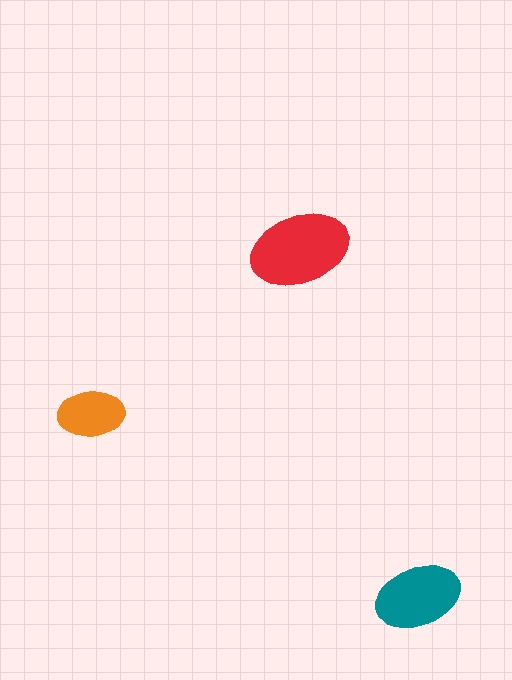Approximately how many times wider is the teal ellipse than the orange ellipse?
About 1.5 times wider.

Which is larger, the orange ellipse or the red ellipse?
The red one.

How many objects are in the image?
There are 3 objects in the image.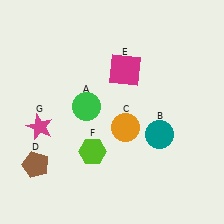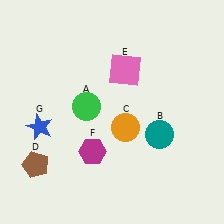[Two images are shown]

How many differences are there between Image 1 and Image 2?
There are 3 differences between the two images.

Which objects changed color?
E changed from magenta to pink. F changed from lime to magenta. G changed from magenta to blue.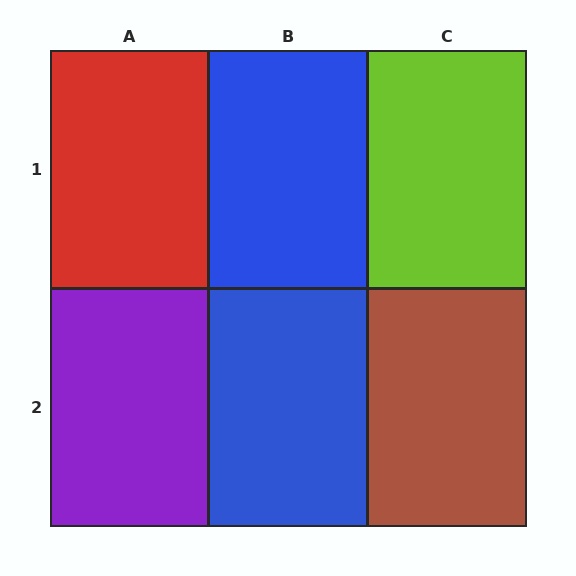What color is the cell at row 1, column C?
Lime.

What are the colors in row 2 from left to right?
Purple, blue, brown.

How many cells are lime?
1 cell is lime.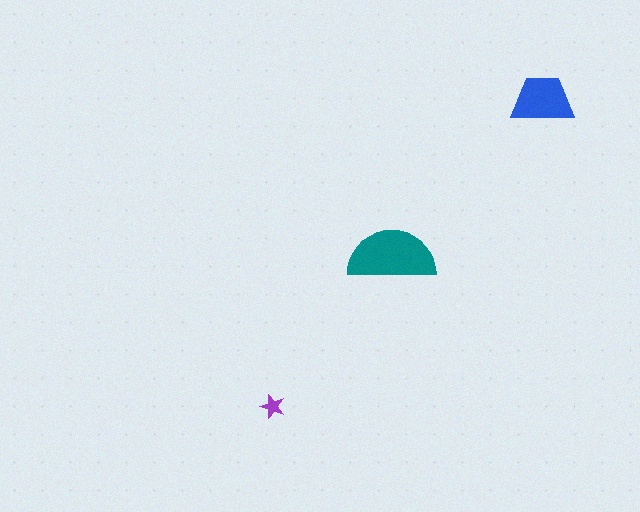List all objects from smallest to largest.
The purple star, the blue trapezoid, the teal semicircle.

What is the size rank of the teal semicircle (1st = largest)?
1st.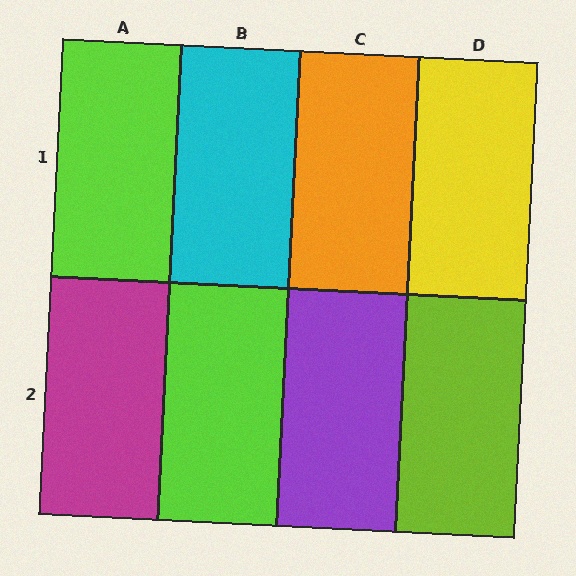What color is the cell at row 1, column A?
Lime.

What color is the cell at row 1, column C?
Orange.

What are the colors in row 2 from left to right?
Magenta, lime, purple, lime.